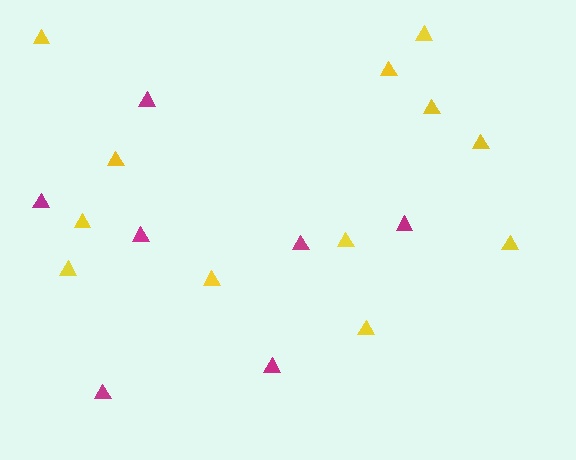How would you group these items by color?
There are 2 groups: one group of yellow triangles (12) and one group of magenta triangles (7).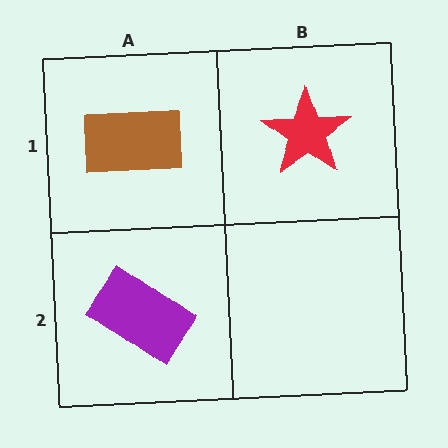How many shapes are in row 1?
2 shapes.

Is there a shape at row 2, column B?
No, that cell is empty.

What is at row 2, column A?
A purple rectangle.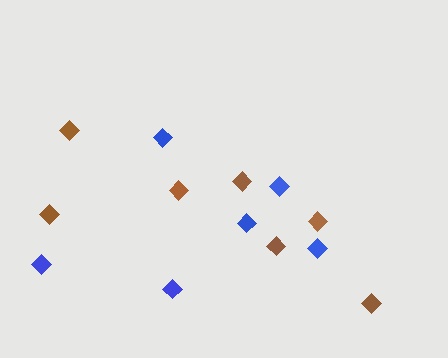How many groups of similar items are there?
There are 2 groups: one group of brown diamonds (7) and one group of blue diamonds (6).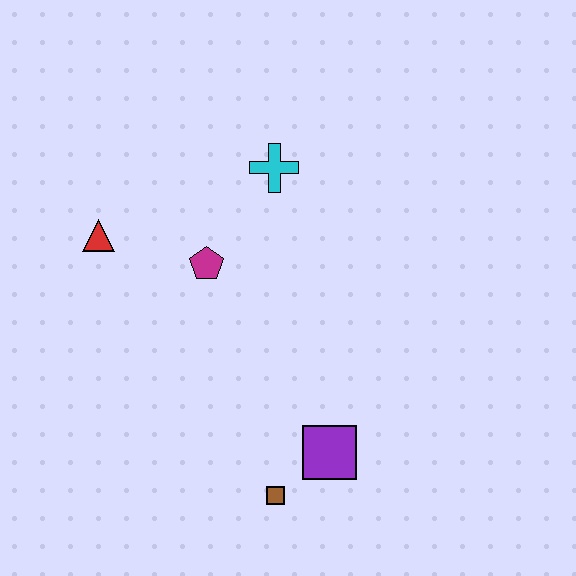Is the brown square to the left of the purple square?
Yes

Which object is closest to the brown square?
The purple square is closest to the brown square.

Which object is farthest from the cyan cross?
The brown square is farthest from the cyan cross.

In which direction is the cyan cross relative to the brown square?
The cyan cross is above the brown square.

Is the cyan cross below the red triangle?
No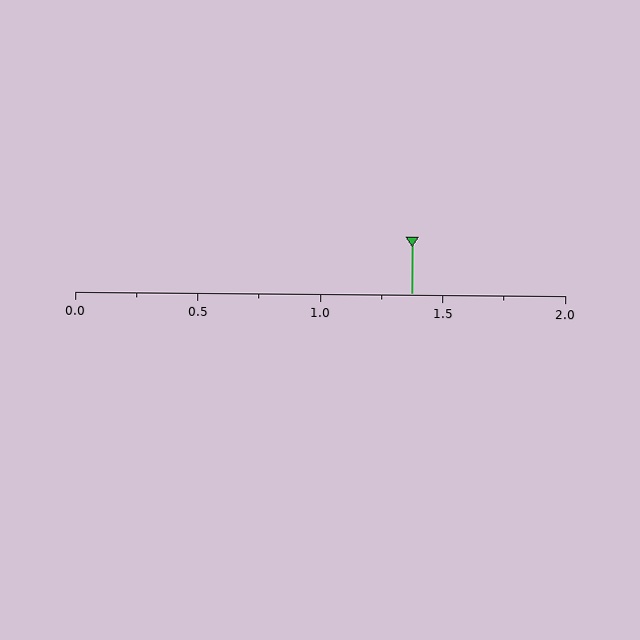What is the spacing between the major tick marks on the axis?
The major ticks are spaced 0.5 apart.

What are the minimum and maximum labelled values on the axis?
The axis runs from 0.0 to 2.0.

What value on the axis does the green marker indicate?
The marker indicates approximately 1.38.